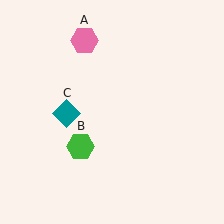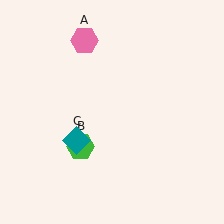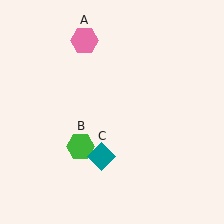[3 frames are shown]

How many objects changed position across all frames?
1 object changed position: teal diamond (object C).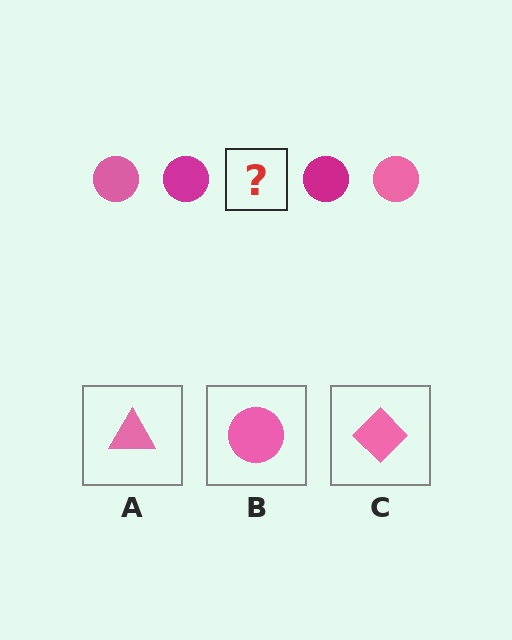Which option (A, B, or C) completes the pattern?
B.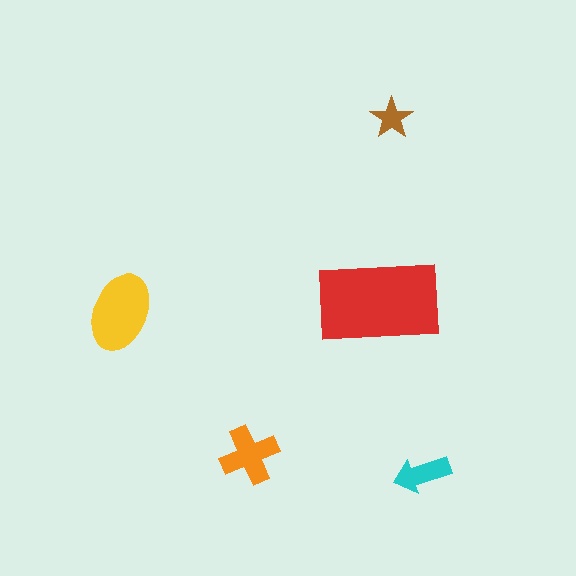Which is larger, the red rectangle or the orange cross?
The red rectangle.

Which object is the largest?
The red rectangle.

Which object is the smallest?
The brown star.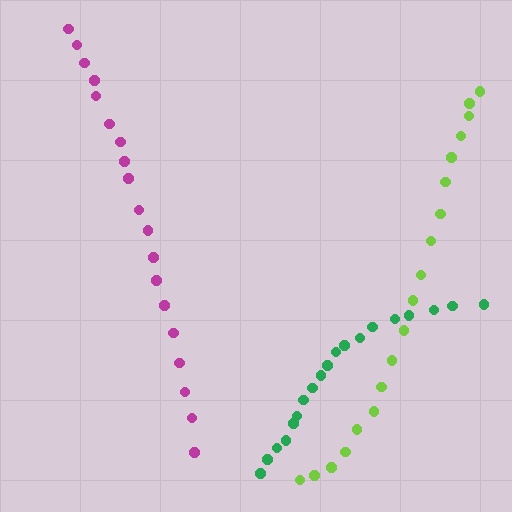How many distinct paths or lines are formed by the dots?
There are 3 distinct paths.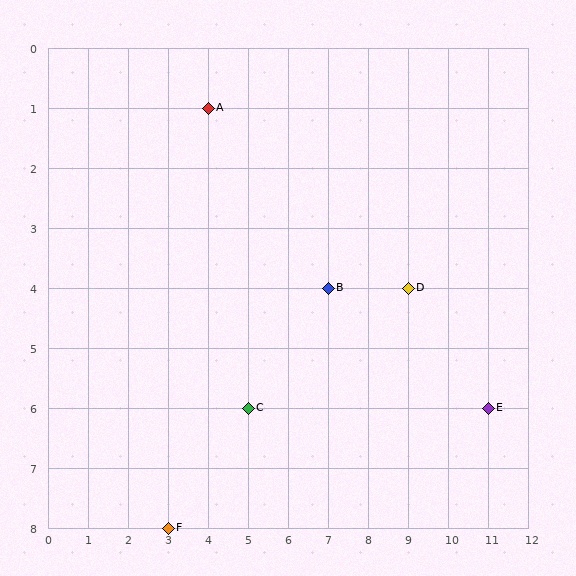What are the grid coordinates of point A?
Point A is at grid coordinates (4, 1).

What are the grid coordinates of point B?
Point B is at grid coordinates (7, 4).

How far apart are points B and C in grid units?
Points B and C are 2 columns and 2 rows apart (about 2.8 grid units diagonally).